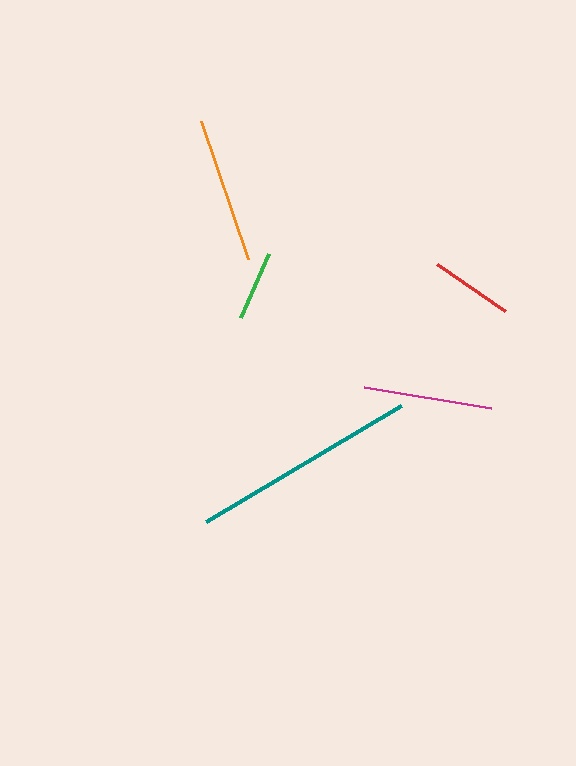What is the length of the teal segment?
The teal segment is approximately 227 pixels long.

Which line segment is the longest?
The teal line is the longest at approximately 227 pixels.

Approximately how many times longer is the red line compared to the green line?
The red line is approximately 1.2 times the length of the green line.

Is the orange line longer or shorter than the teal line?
The teal line is longer than the orange line.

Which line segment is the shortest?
The green line is the shortest at approximately 69 pixels.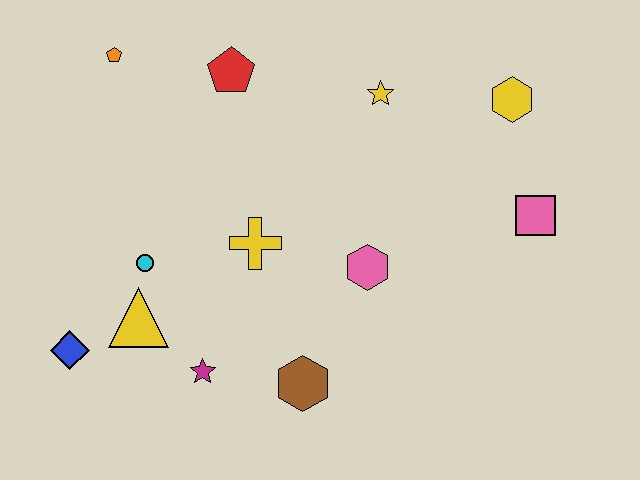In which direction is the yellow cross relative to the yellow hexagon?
The yellow cross is to the left of the yellow hexagon.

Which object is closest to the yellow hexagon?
The pink square is closest to the yellow hexagon.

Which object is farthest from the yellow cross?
The yellow hexagon is farthest from the yellow cross.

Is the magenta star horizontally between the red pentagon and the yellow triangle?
Yes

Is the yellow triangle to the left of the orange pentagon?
No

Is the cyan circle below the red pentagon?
Yes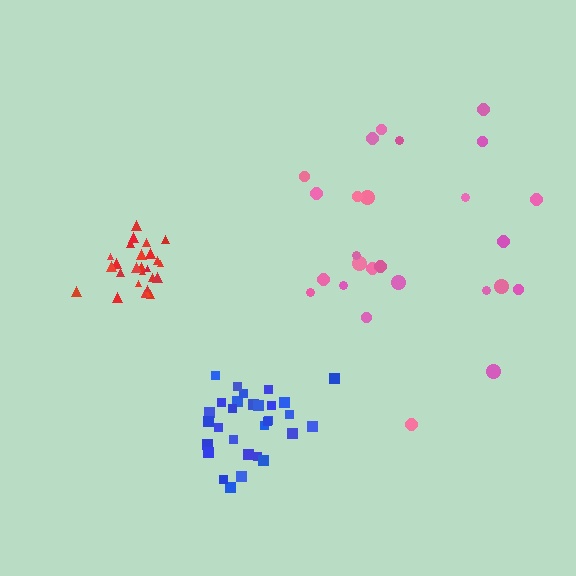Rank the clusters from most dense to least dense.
red, blue, pink.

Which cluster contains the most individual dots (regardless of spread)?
Blue (30).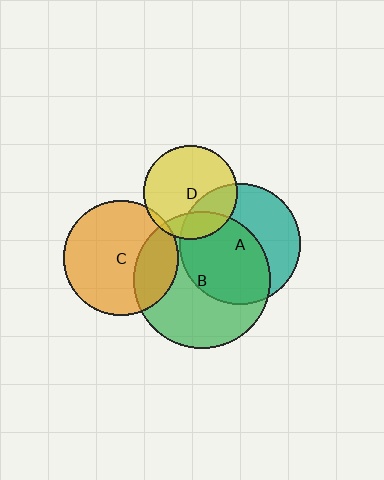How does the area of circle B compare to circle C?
Approximately 1.4 times.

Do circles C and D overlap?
Yes.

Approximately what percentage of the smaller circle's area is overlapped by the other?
Approximately 5%.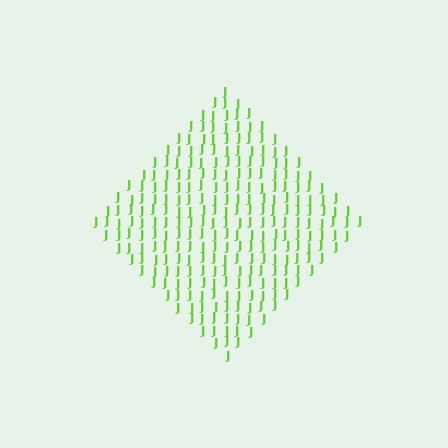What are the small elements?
The small elements are letter J's.